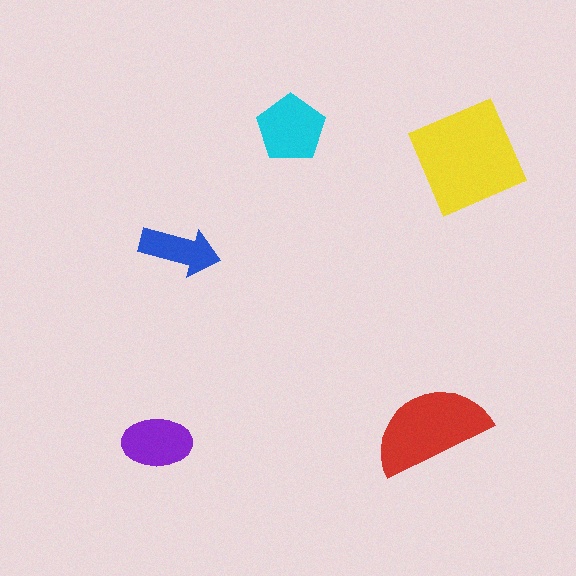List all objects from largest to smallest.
The yellow diamond, the red semicircle, the cyan pentagon, the purple ellipse, the blue arrow.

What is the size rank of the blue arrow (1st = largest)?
5th.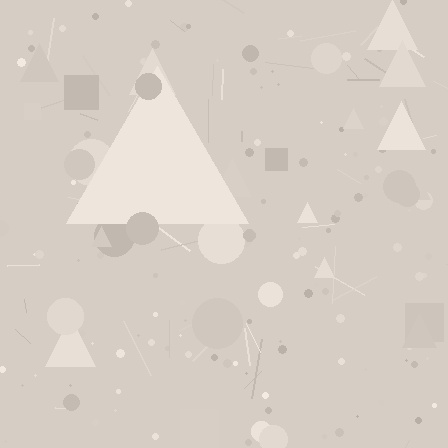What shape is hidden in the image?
A triangle is hidden in the image.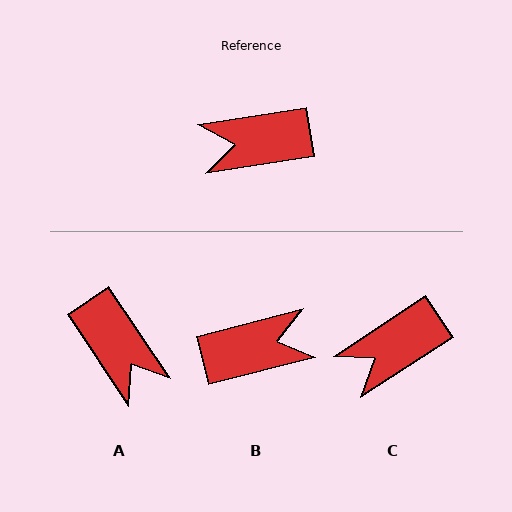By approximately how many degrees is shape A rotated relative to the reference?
Approximately 115 degrees counter-clockwise.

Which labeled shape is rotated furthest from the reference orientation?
B, about 175 degrees away.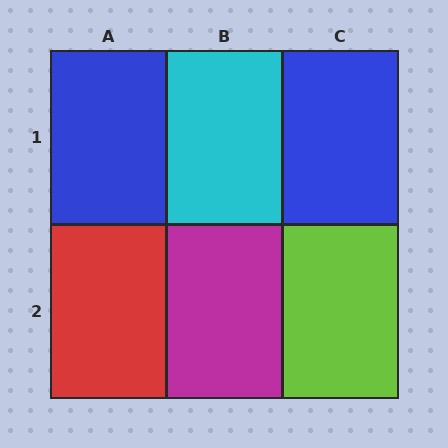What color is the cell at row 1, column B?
Cyan.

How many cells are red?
1 cell is red.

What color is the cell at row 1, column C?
Blue.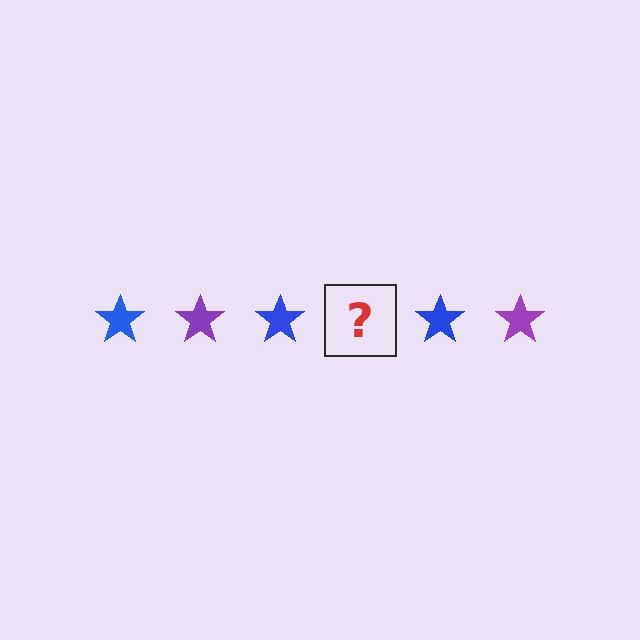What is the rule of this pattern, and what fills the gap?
The rule is that the pattern cycles through blue, purple stars. The gap should be filled with a purple star.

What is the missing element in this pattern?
The missing element is a purple star.